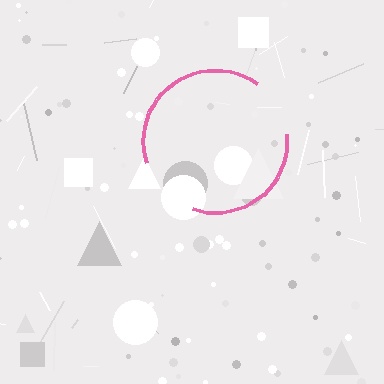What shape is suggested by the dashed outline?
The dashed outline suggests a circle.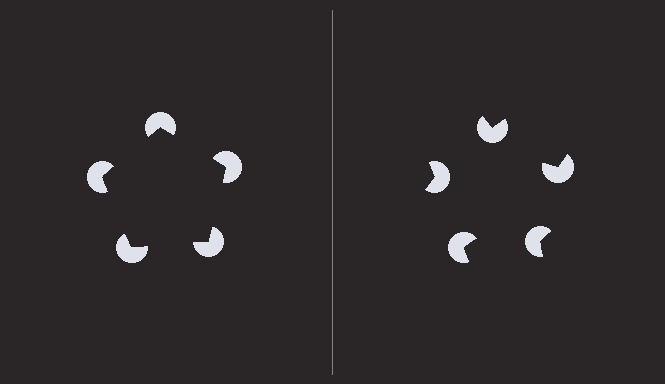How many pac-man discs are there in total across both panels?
10 — 5 on each side.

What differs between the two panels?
The pac-man discs are positioned identically on both sides; only the wedge orientations differ. On the left they align to a pentagon; on the right they are misaligned.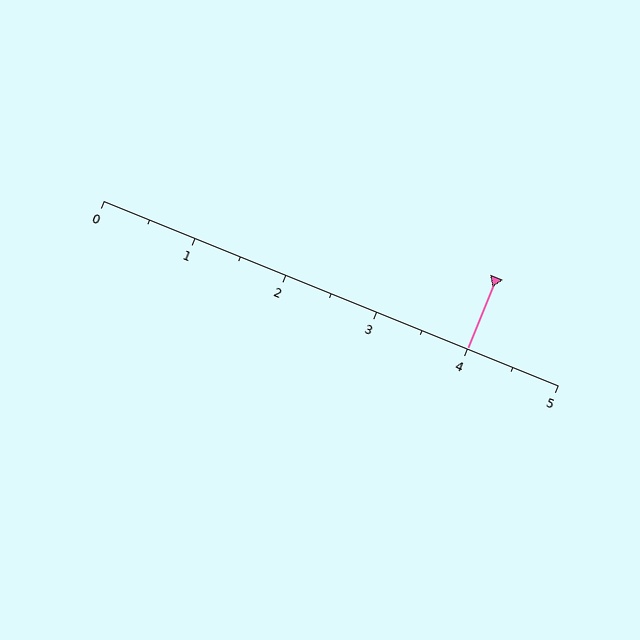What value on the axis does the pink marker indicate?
The marker indicates approximately 4.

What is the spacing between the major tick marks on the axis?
The major ticks are spaced 1 apart.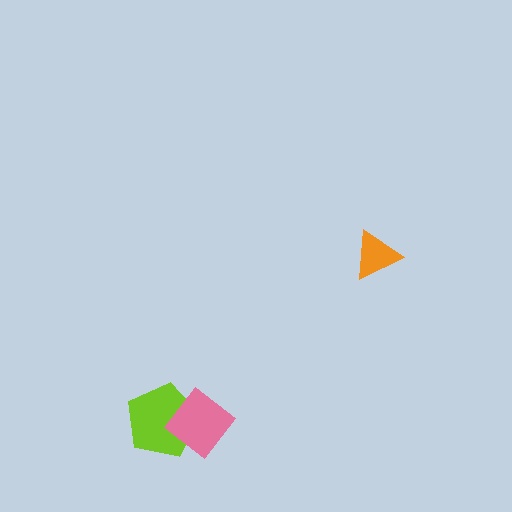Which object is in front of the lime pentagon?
The pink diamond is in front of the lime pentagon.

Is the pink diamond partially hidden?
No, no other shape covers it.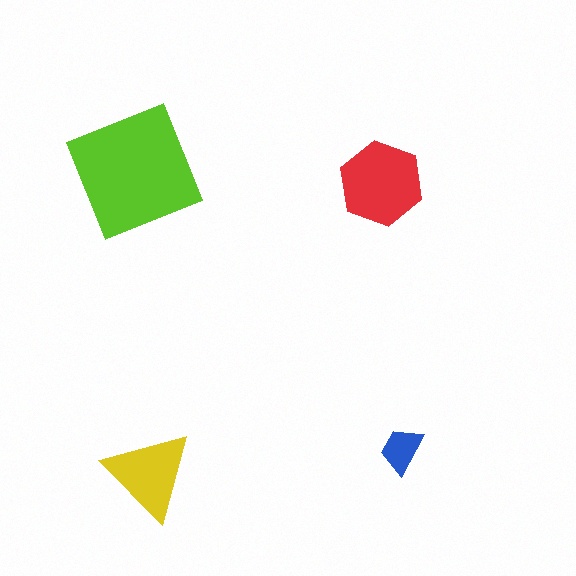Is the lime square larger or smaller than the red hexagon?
Larger.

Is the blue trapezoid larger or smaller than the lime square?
Smaller.